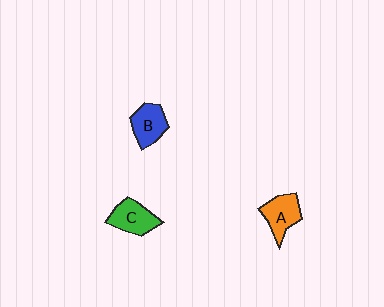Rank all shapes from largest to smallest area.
From largest to smallest: C (green), A (orange), B (blue).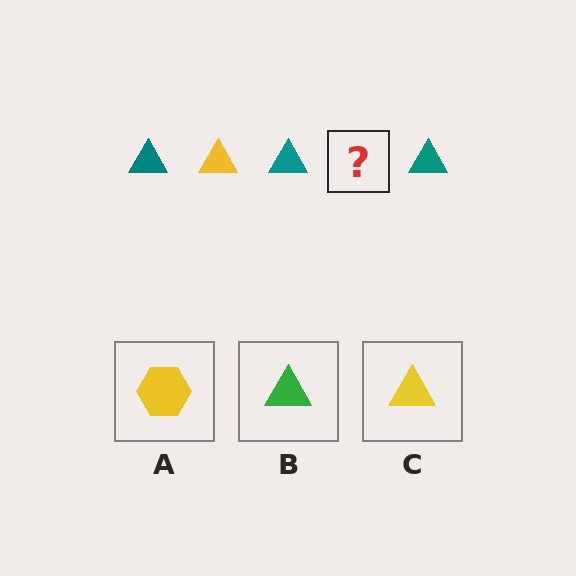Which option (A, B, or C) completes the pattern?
C.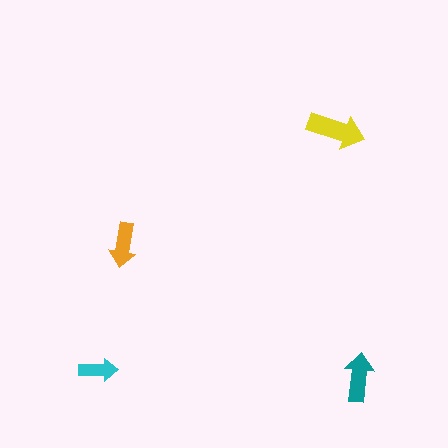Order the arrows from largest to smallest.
the yellow one, the teal one, the orange one, the cyan one.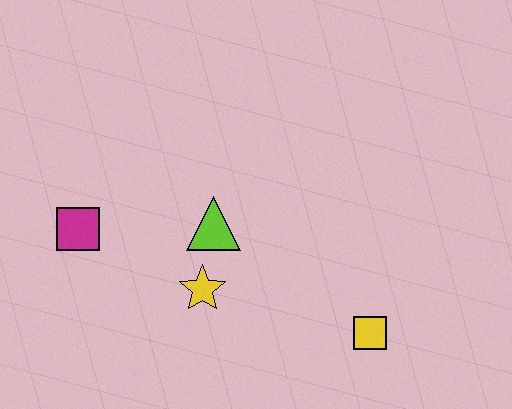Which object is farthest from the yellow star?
The yellow square is farthest from the yellow star.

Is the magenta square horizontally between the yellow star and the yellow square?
No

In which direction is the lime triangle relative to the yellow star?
The lime triangle is above the yellow star.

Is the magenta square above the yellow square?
Yes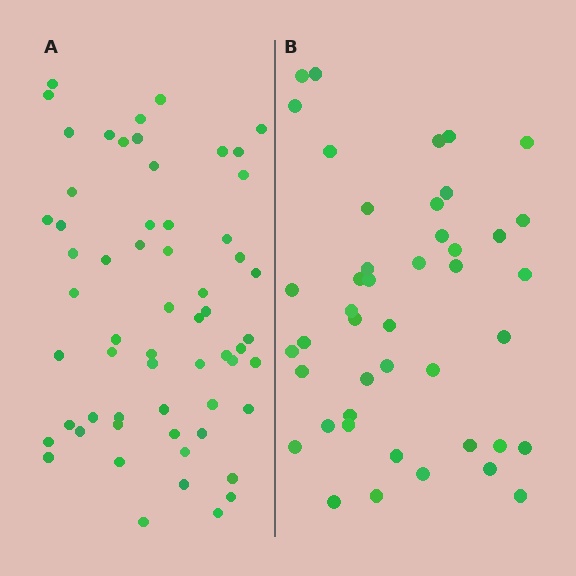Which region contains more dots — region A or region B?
Region A (the left region) has more dots.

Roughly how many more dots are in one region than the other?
Region A has approximately 15 more dots than region B.